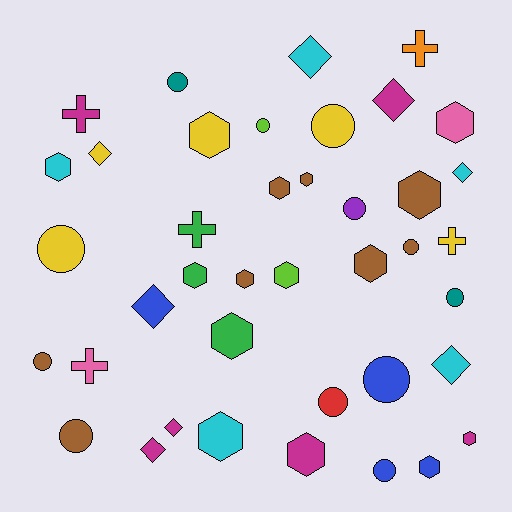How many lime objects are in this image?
There are 2 lime objects.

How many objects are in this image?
There are 40 objects.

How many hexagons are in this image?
There are 15 hexagons.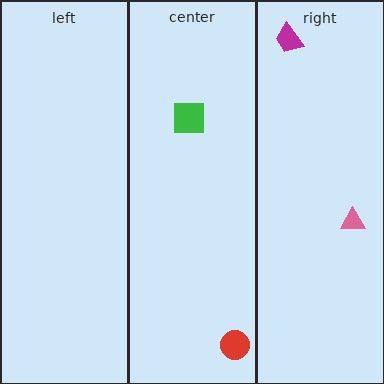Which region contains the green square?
The center region.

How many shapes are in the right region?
2.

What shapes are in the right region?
The pink triangle, the magenta trapezoid.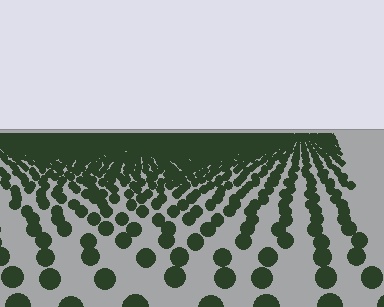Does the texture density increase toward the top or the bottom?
Density increases toward the top.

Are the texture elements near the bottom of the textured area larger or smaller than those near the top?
Larger. Near the bottom, elements are closer to the viewer and appear at a bigger on-screen size.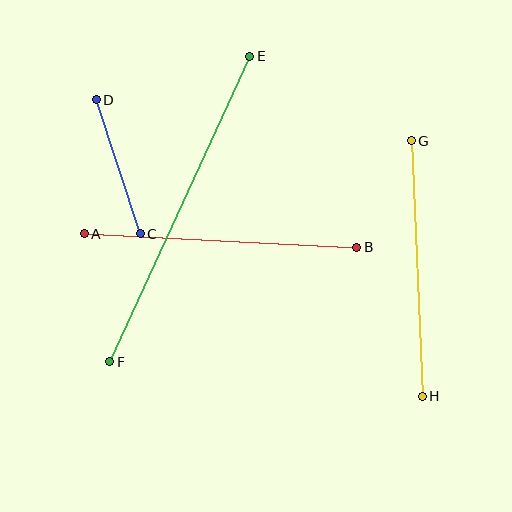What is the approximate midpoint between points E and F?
The midpoint is at approximately (180, 209) pixels.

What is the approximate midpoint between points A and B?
The midpoint is at approximately (220, 240) pixels.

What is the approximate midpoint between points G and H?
The midpoint is at approximately (417, 268) pixels.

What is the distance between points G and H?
The distance is approximately 255 pixels.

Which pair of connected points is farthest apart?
Points E and F are farthest apart.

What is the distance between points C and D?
The distance is approximately 141 pixels.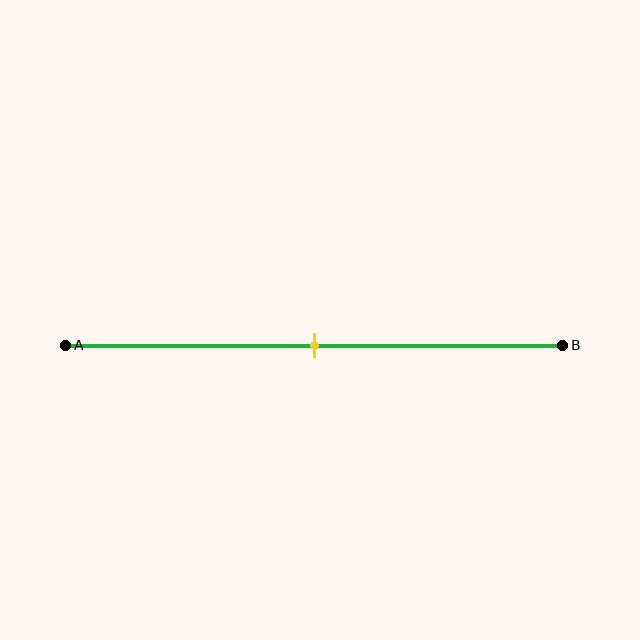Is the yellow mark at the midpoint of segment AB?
Yes, the mark is approximately at the midpoint.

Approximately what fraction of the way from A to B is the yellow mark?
The yellow mark is approximately 50% of the way from A to B.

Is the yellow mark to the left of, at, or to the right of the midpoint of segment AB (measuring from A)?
The yellow mark is approximately at the midpoint of segment AB.